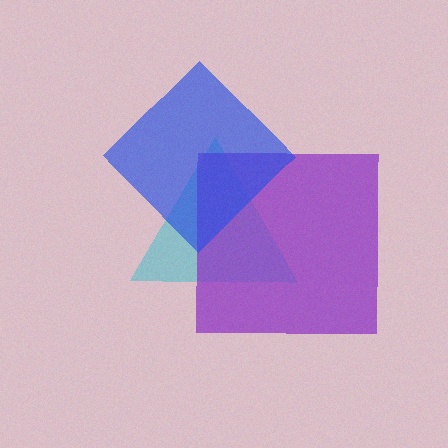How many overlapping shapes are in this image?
There are 3 overlapping shapes in the image.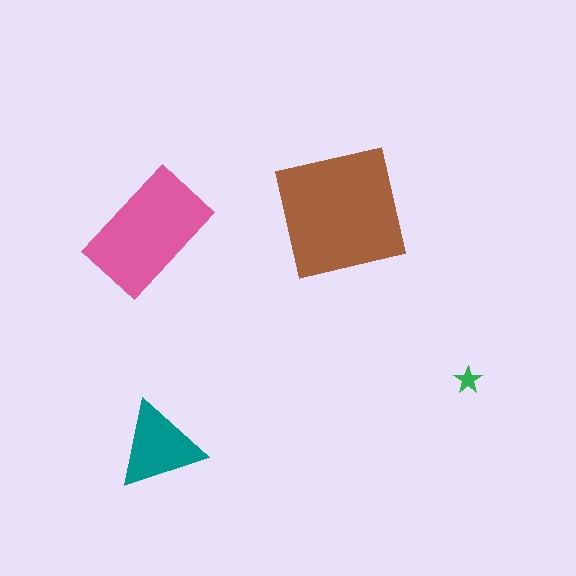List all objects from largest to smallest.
The brown square, the pink rectangle, the teal triangle, the green star.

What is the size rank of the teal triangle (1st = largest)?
3rd.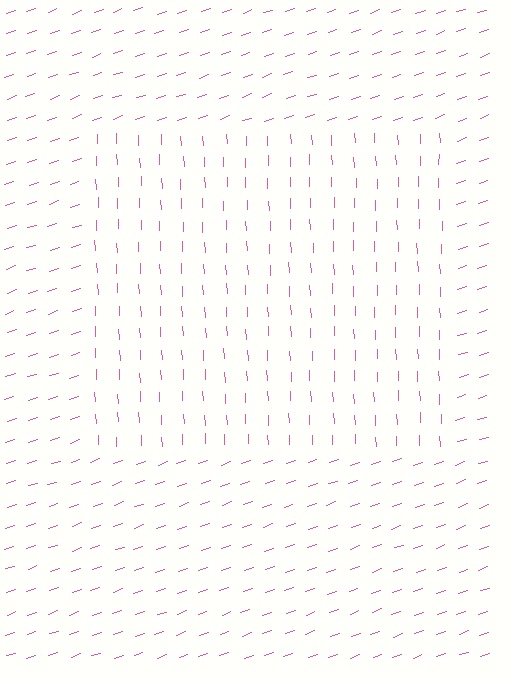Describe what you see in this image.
The image is filled with small pink line segments. A rectangle region in the image has lines oriented differently from the surrounding lines, creating a visible texture boundary.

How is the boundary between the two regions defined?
The boundary is defined purely by a change in line orientation (approximately 73 degrees difference). All lines are the same color and thickness.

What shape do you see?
I see a rectangle.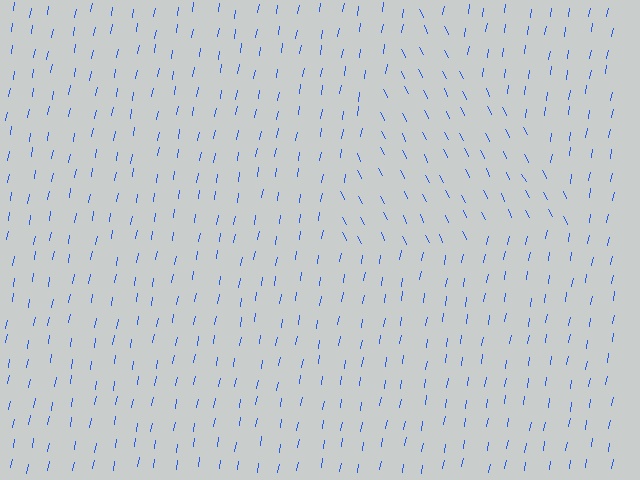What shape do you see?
I see a triangle.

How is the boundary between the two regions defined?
The boundary is defined purely by a change in line orientation (approximately 38 degrees difference). All lines are the same color and thickness.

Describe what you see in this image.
The image is filled with small blue line segments. A triangle region in the image has lines oriented differently from the surrounding lines, creating a visible texture boundary.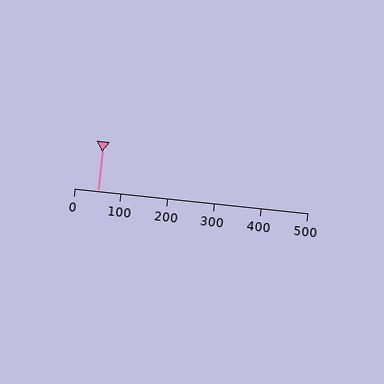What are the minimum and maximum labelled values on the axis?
The axis runs from 0 to 500.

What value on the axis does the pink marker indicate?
The marker indicates approximately 50.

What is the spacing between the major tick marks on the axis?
The major ticks are spaced 100 apart.